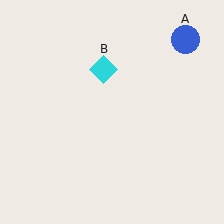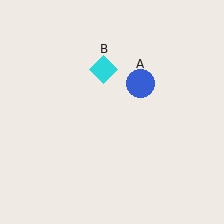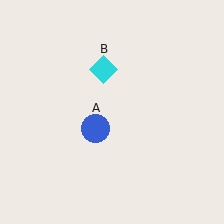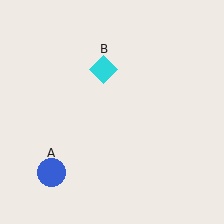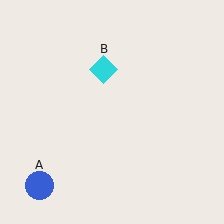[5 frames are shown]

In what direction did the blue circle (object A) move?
The blue circle (object A) moved down and to the left.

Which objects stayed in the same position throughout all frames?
Cyan diamond (object B) remained stationary.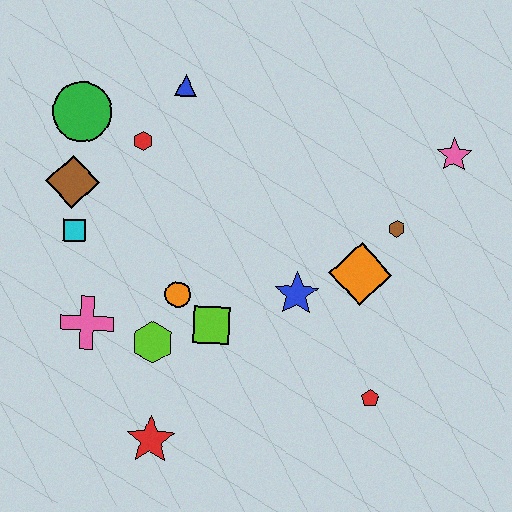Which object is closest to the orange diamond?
The brown hexagon is closest to the orange diamond.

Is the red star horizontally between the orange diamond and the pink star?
No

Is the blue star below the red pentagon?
No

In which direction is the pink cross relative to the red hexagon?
The pink cross is below the red hexagon.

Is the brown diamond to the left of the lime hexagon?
Yes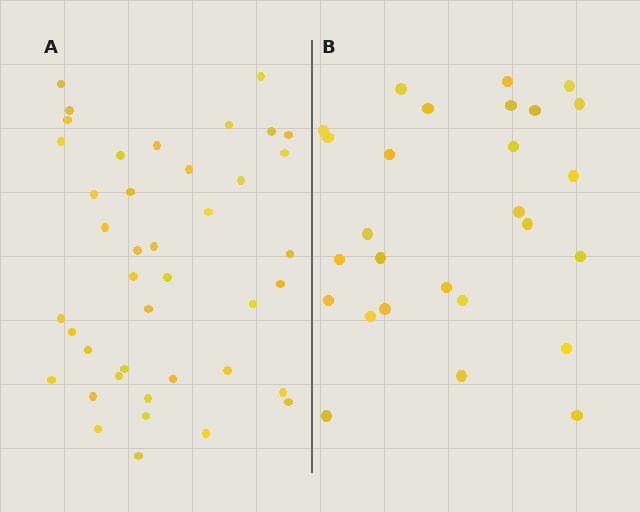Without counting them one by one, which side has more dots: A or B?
Region A (the left region) has more dots.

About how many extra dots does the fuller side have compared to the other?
Region A has approximately 15 more dots than region B.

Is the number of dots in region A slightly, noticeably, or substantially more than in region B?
Region A has substantially more. The ratio is roughly 1.5 to 1.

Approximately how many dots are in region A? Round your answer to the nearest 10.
About 40 dots. (The exact count is 41, which rounds to 40.)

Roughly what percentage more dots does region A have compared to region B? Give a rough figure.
About 50% more.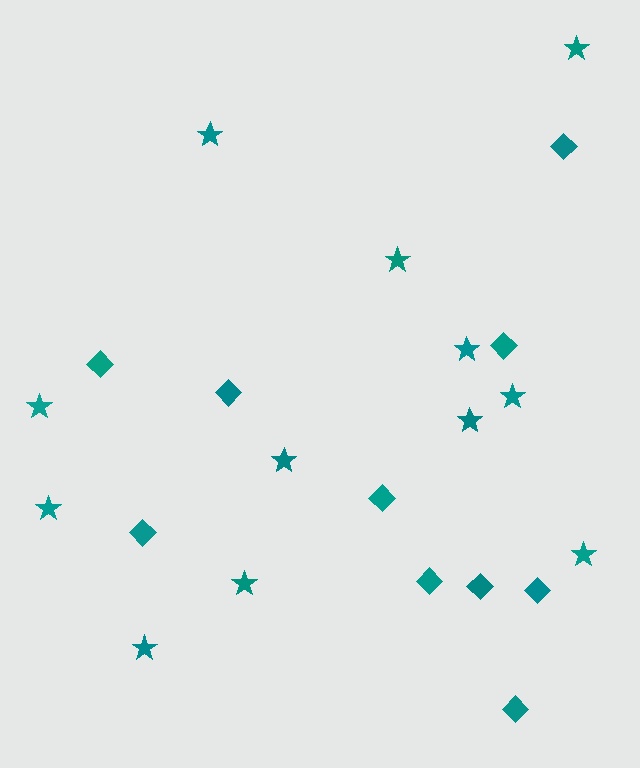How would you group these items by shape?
There are 2 groups: one group of stars (12) and one group of diamonds (10).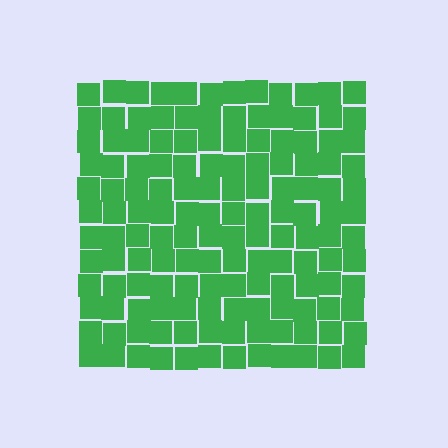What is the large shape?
The large shape is a square.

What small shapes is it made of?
It is made of small squares.